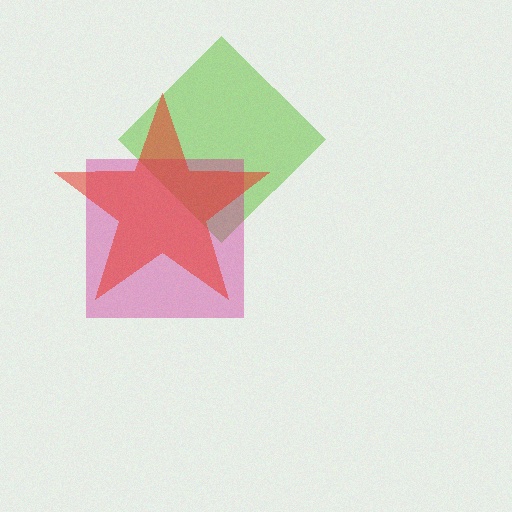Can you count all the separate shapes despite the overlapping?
Yes, there are 3 separate shapes.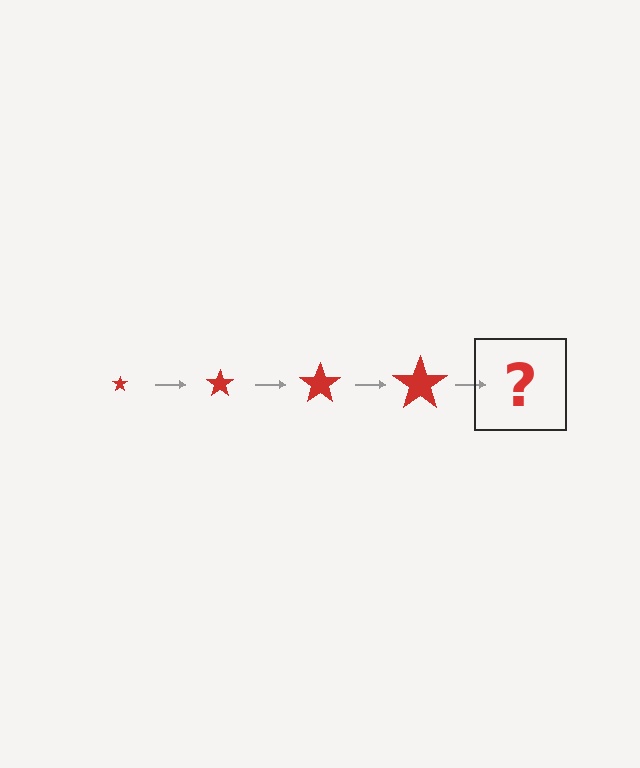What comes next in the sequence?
The next element should be a red star, larger than the previous one.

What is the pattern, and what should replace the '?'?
The pattern is that the star gets progressively larger each step. The '?' should be a red star, larger than the previous one.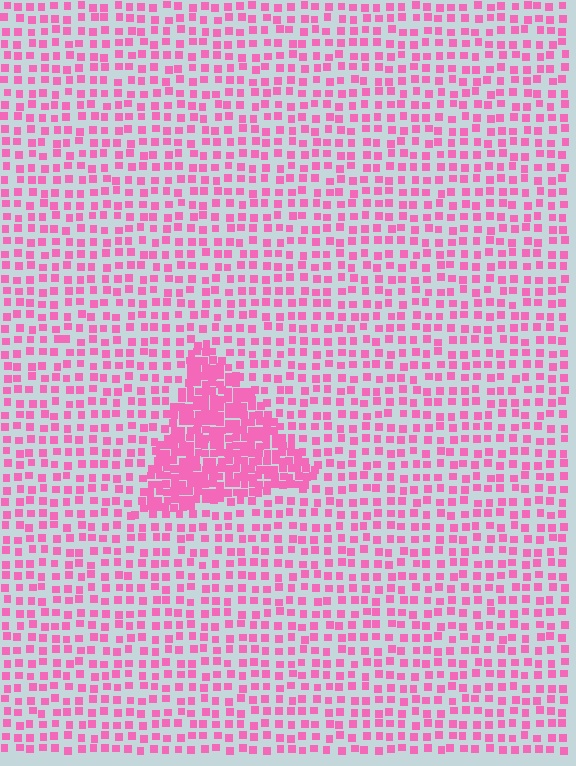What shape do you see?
I see a triangle.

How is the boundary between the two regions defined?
The boundary is defined by a change in element density (approximately 2.6x ratio). All elements are the same color, size, and shape.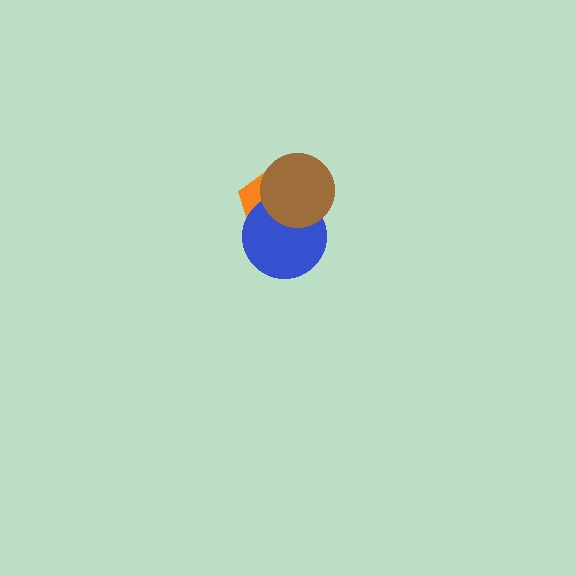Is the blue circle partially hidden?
Yes, it is partially covered by another shape.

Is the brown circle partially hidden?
No, no other shape covers it.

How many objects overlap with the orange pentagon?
2 objects overlap with the orange pentagon.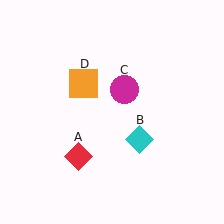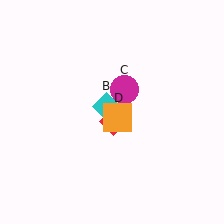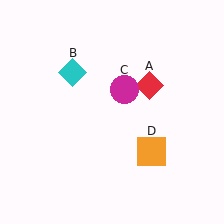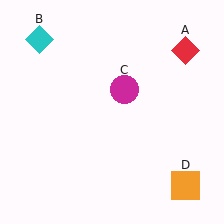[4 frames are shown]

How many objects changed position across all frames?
3 objects changed position: red diamond (object A), cyan diamond (object B), orange square (object D).